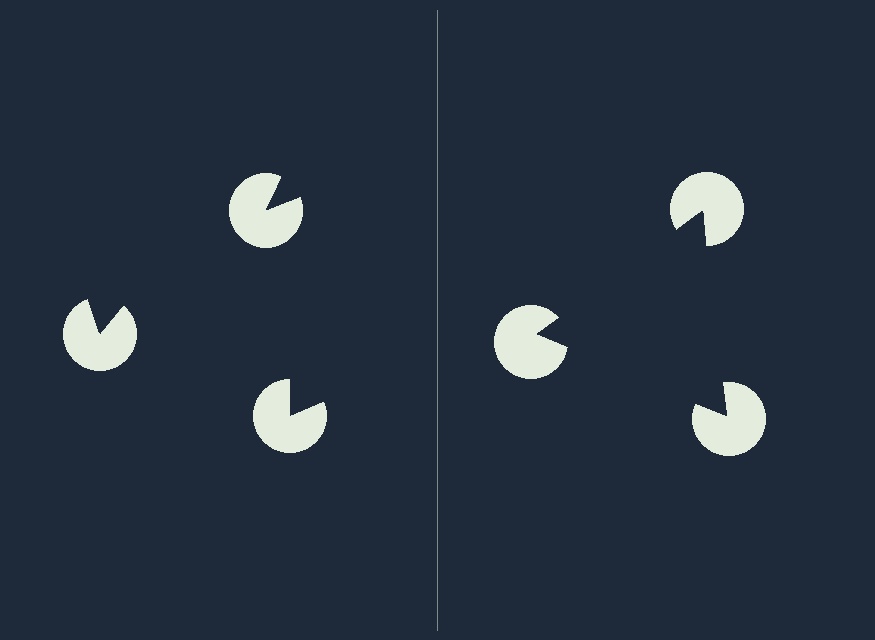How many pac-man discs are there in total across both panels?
6 — 3 on each side.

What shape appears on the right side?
An illusory triangle.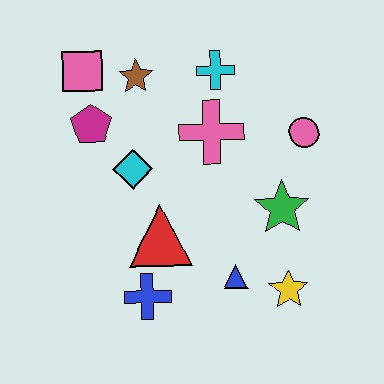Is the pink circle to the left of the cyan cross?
No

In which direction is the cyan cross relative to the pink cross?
The cyan cross is above the pink cross.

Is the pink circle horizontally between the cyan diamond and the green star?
No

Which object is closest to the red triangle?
The blue cross is closest to the red triangle.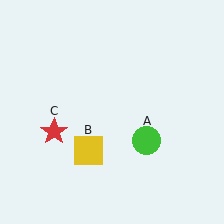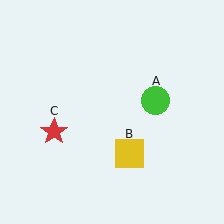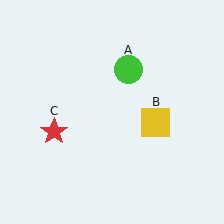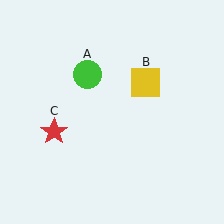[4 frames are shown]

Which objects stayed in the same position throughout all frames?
Red star (object C) remained stationary.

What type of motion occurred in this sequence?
The green circle (object A), yellow square (object B) rotated counterclockwise around the center of the scene.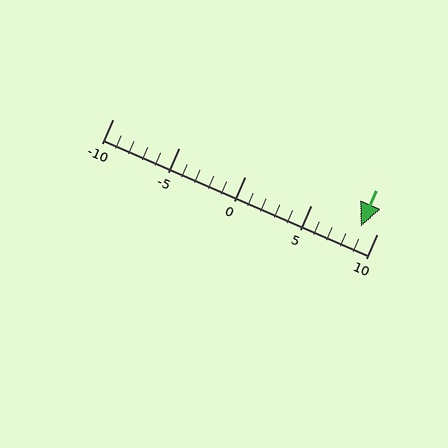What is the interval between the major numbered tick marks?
The major tick marks are spaced 5 units apart.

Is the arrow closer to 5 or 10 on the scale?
The arrow is closer to 10.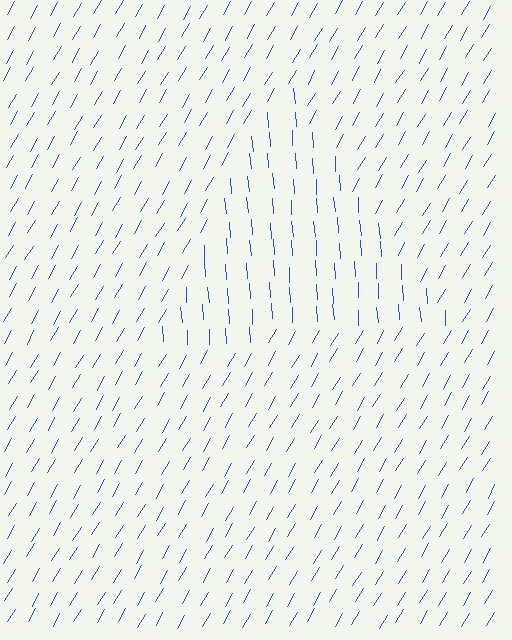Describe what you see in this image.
The image is filled with small blue line segments. A triangle region in the image has lines oriented differently from the surrounding lines, creating a visible texture boundary.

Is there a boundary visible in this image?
Yes, there is a texture boundary formed by a change in line orientation.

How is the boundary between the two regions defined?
The boundary is defined purely by a change in line orientation (approximately 33 degrees difference). All lines are the same color and thickness.